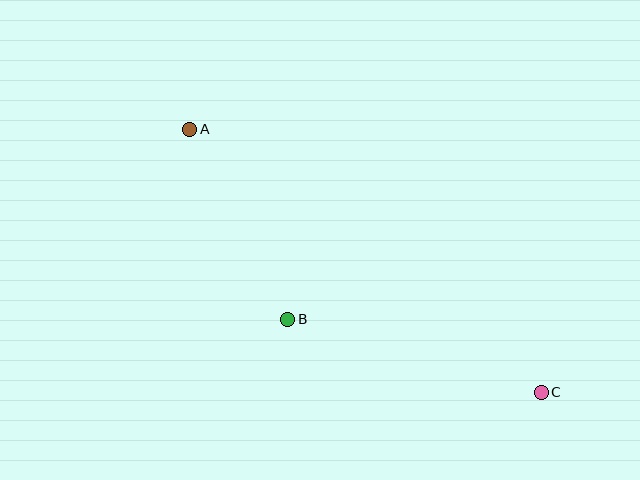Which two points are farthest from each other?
Points A and C are farthest from each other.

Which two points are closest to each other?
Points A and B are closest to each other.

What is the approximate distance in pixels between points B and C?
The distance between B and C is approximately 264 pixels.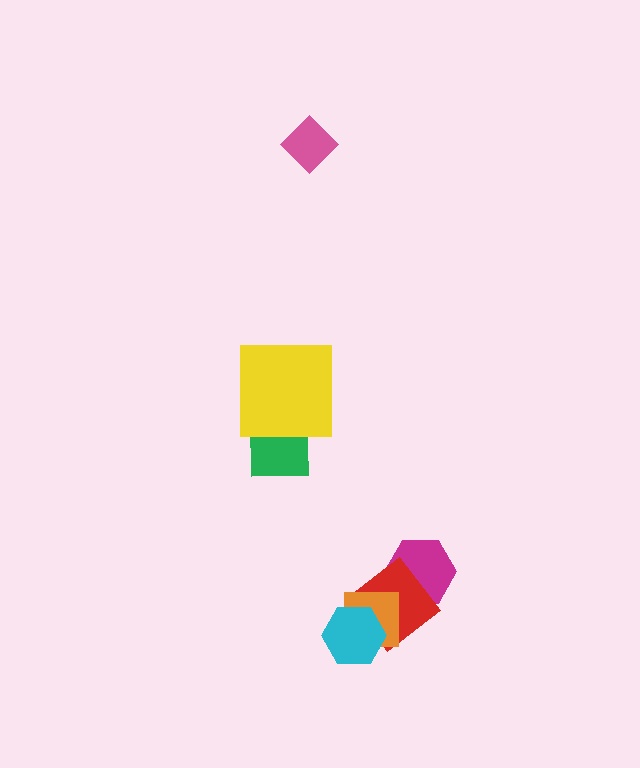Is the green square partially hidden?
Yes, it is partially covered by another shape.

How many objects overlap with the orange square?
2 objects overlap with the orange square.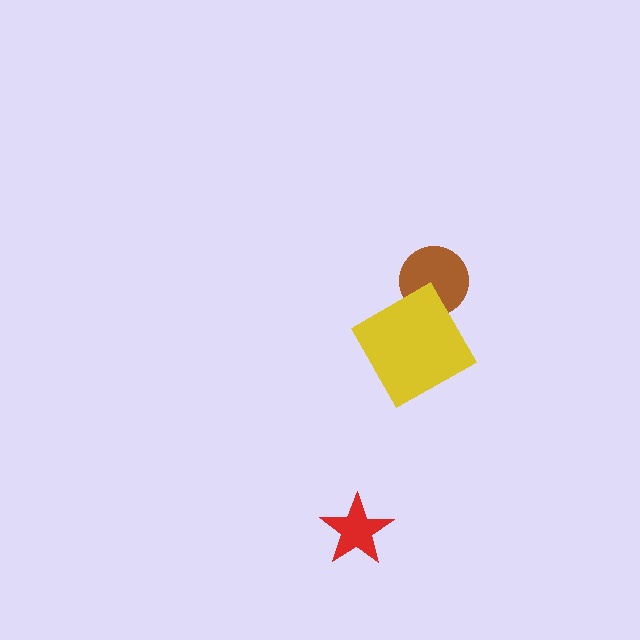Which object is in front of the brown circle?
The yellow square is in front of the brown circle.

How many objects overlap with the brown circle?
1 object overlaps with the brown circle.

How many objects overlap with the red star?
0 objects overlap with the red star.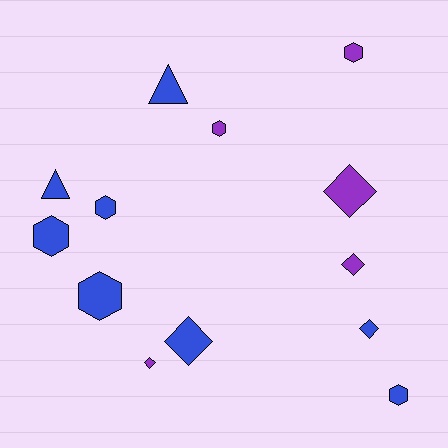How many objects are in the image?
There are 13 objects.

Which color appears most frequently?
Blue, with 8 objects.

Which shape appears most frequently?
Hexagon, with 6 objects.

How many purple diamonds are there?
There are 3 purple diamonds.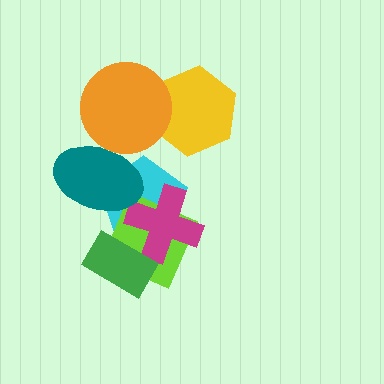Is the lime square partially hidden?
Yes, it is partially covered by another shape.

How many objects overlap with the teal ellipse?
2 objects overlap with the teal ellipse.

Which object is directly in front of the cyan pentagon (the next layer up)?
The lime square is directly in front of the cyan pentagon.